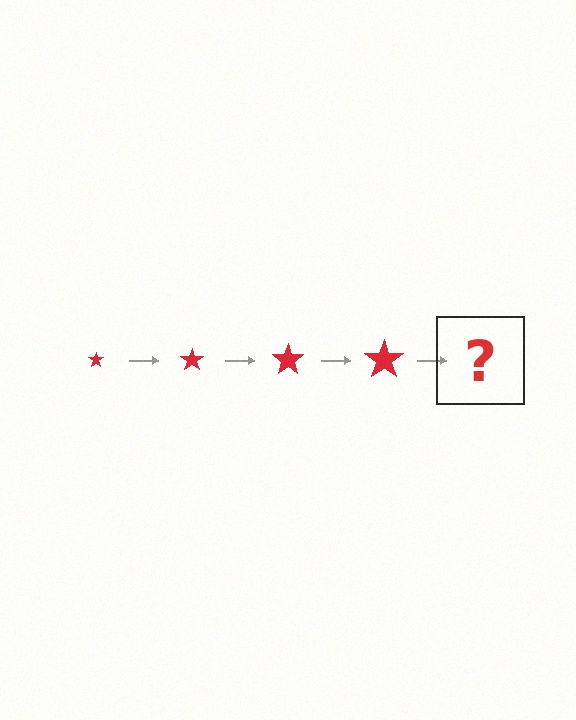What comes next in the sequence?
The next element should be a red star, larger than the previous one.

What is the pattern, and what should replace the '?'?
The pattern is that the star gets progressively larger each step. The '?' should be a red star, larger than the previous one.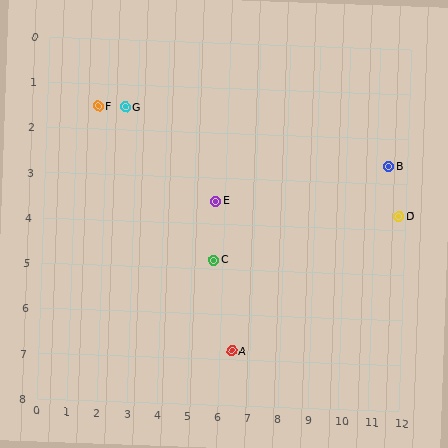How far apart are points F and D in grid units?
Points F and D are about 10.3 grid units apart.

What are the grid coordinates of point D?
Point D is at approximately (11.8, 3.7).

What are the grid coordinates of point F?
Point F is at approximately (1.7, 1.5).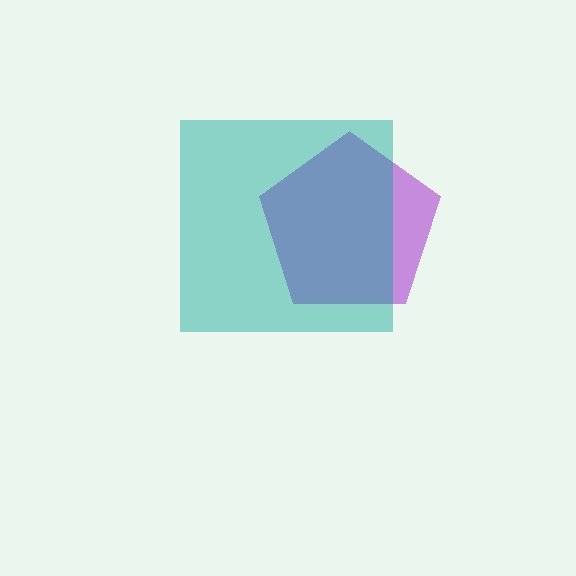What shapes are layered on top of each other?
The layered shapes are: a purple pentagon, a teal square.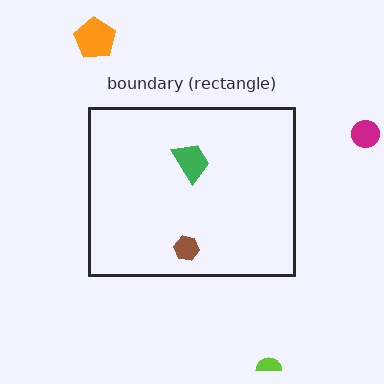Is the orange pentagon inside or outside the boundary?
Outside.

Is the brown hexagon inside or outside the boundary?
Inside.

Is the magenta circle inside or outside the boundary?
Outside.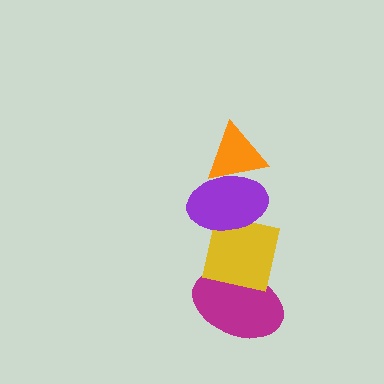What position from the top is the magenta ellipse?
The magenta ellipse is 4th from the top.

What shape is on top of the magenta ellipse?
The yellow square is on top of the magenta ellipse.